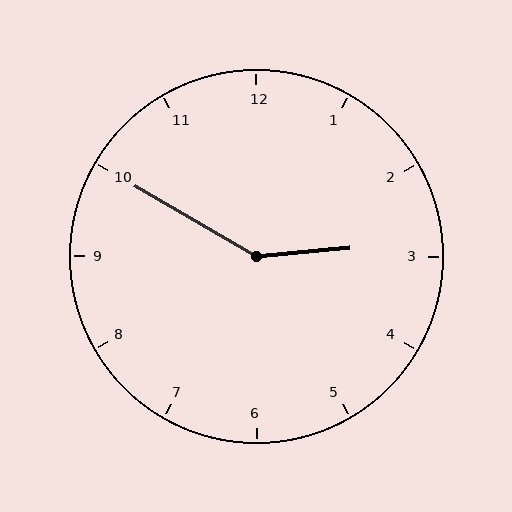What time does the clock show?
2:50.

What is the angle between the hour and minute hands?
Approximately 145 degrees.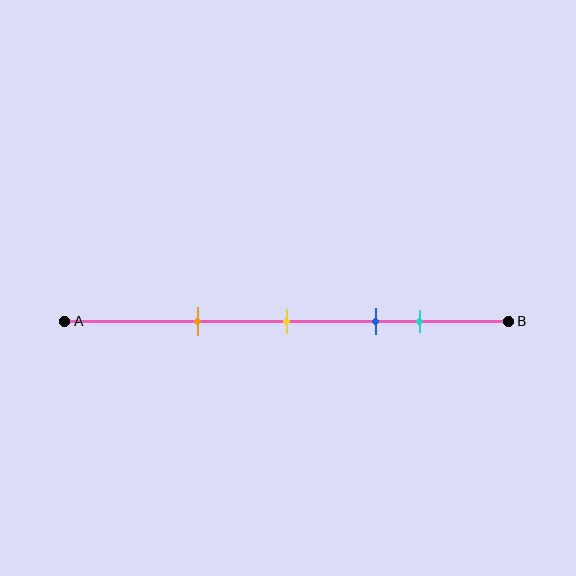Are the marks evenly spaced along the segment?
No, the marks are not evenly spaced.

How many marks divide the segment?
There are 4 marks dividing the segment.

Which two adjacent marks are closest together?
The blue and cyan marks are the closest adjacent pair.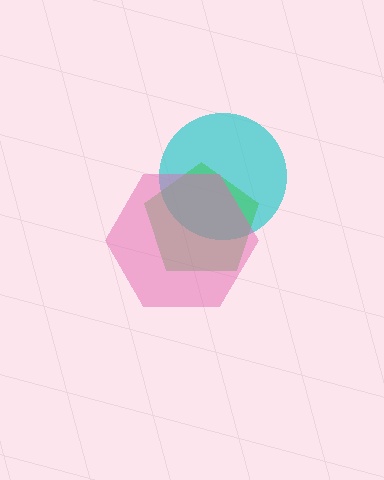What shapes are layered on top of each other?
The layered shapes are: a cyan circle, a green pentagon, a pink hexagon.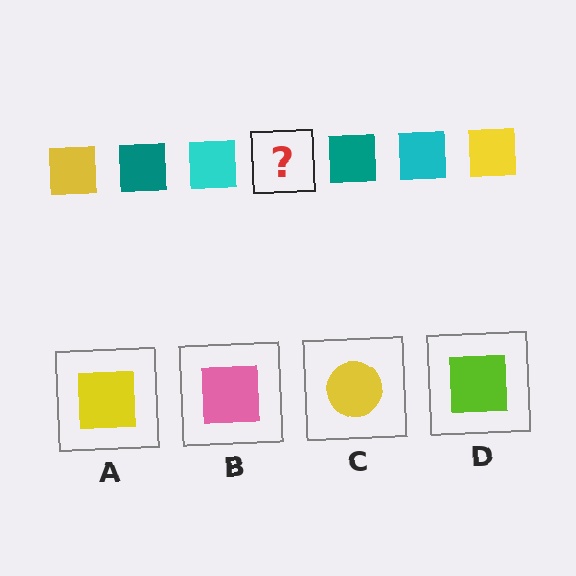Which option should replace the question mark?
Option A.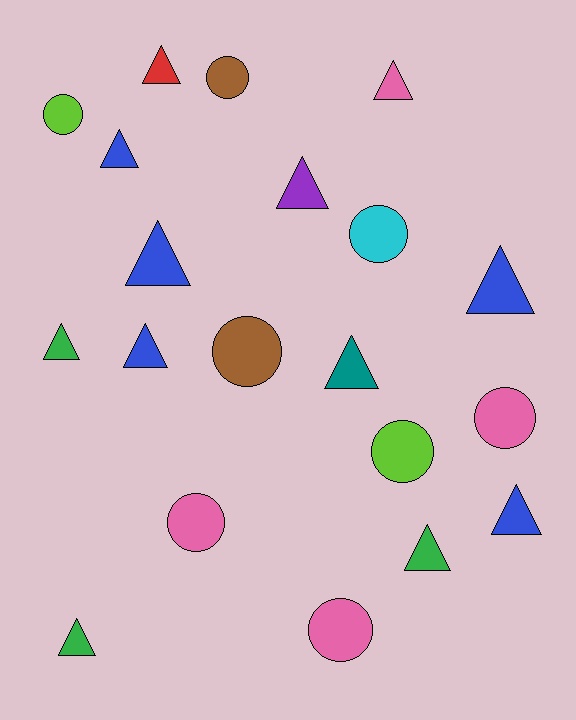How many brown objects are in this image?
There are 2 brown objects.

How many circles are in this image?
There are 8 circles.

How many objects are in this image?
There are 20 objects.